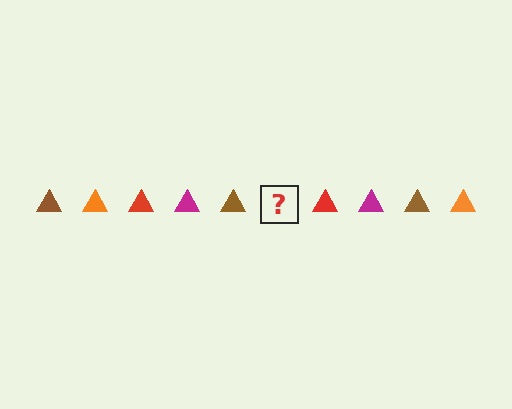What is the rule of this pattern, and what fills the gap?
The rule is that the pattern cycles through brown, orange, red, magenta triangles. The gap should be filled with an orange triangle.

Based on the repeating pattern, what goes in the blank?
The blank should be an orange triangle.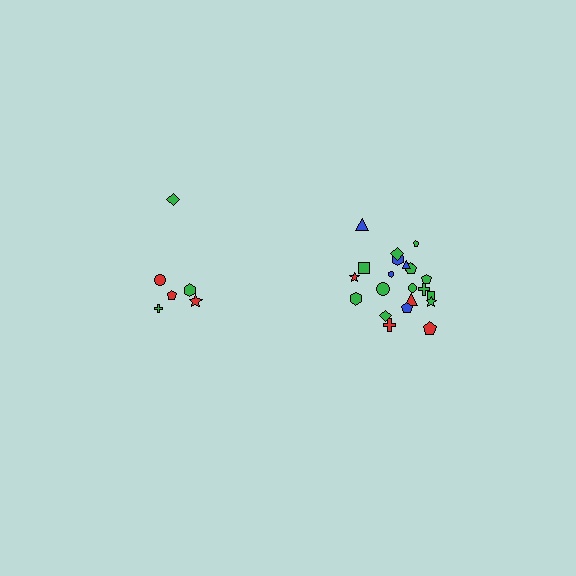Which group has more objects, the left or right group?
The right group.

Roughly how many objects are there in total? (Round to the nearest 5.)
Roughly 30 objects in total.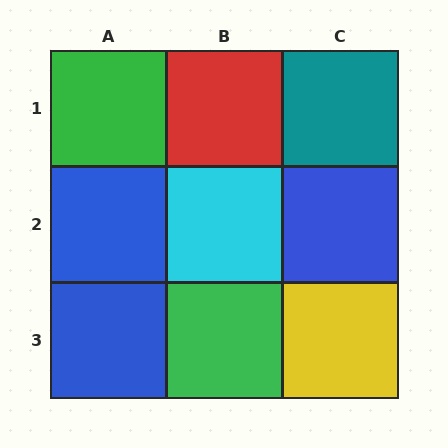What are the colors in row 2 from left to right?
Blue, cyan, blue.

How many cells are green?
2 cells are green.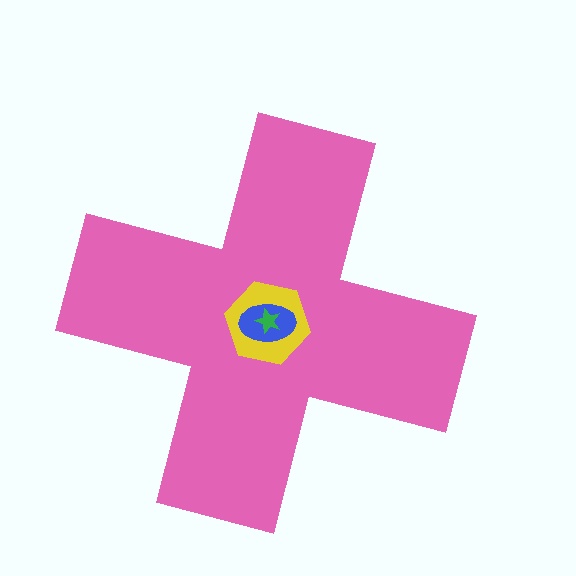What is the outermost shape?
The pink cross.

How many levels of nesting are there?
4.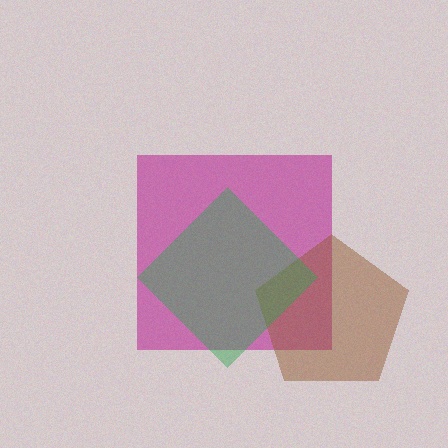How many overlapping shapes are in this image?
There are 3 overlapping shapes in the image.